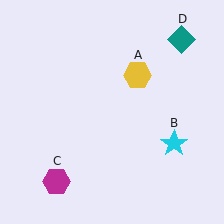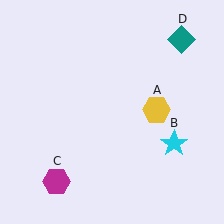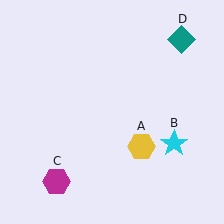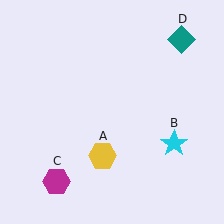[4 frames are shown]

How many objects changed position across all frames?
1 object changed position: yellow hexagon (object A).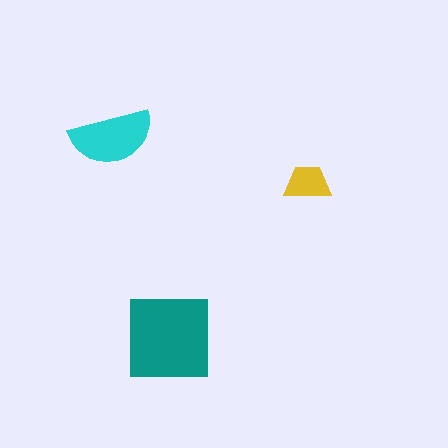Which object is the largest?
The teal square.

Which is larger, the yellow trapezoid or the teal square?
The teal square.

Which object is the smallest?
The yellow trapezoid.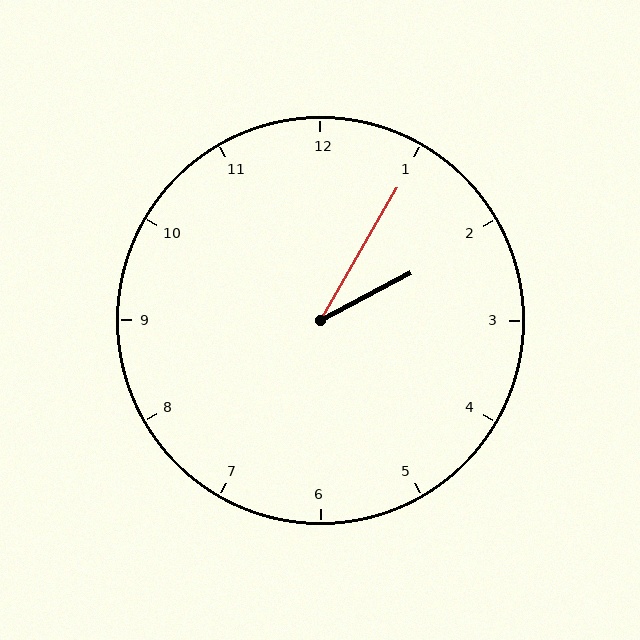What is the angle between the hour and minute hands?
Approximately 32 degrees.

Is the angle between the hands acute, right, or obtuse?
It is acute.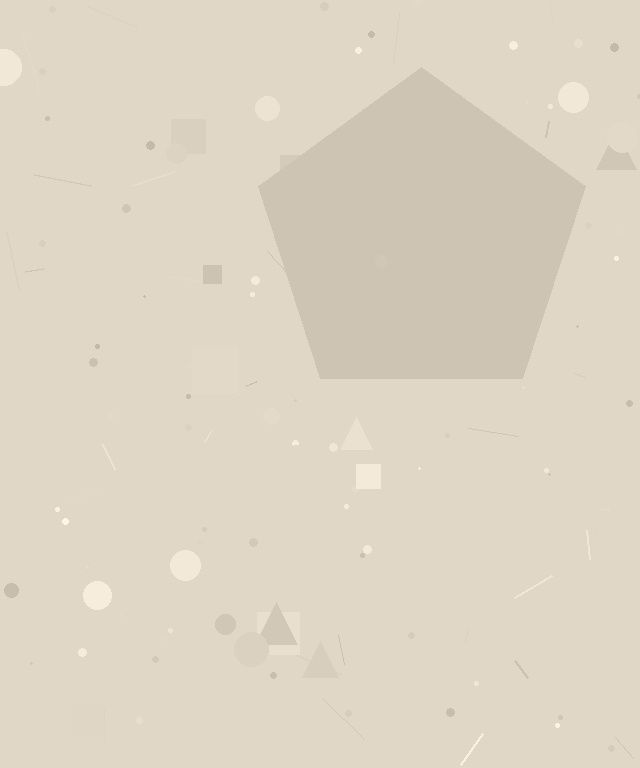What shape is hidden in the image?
A pentagon is hidden in the image.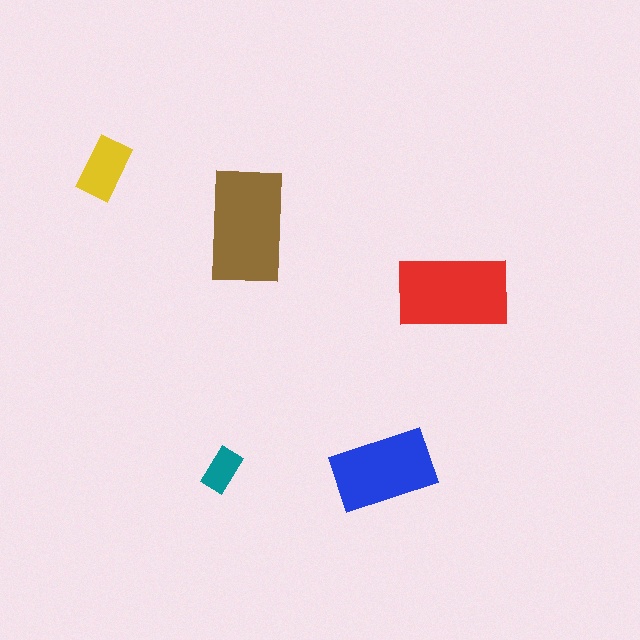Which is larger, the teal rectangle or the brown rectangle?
The brown one.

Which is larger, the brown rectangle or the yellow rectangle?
The brown one.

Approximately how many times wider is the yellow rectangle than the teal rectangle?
About 1.5 times wider.